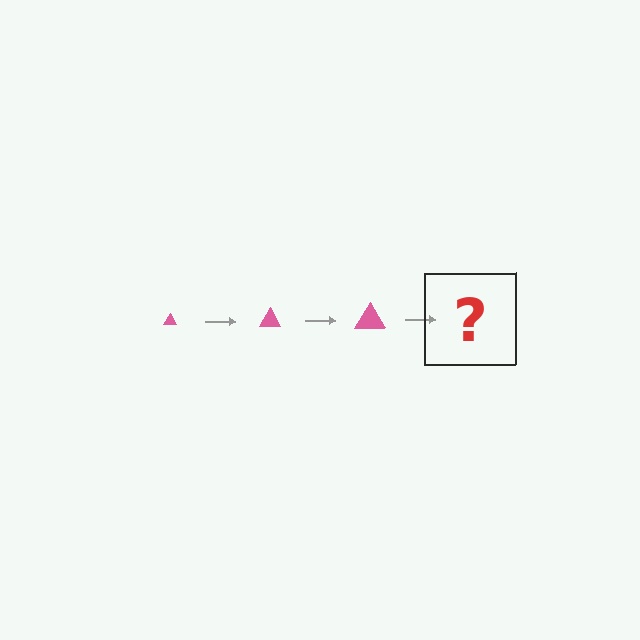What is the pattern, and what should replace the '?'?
The pattern is that the triangle gets progressively larger each step. The '?' should be a pink triangle, larger than the previous one.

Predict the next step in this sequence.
The next step is a pink triangle, larger than the previous one.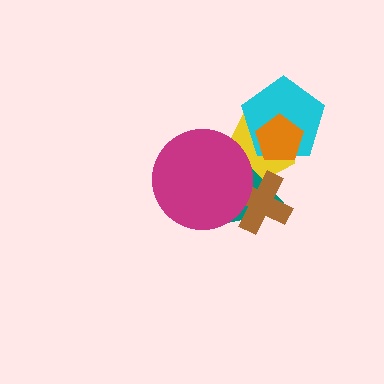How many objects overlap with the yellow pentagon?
5 objects overlap with the yellow pentagon.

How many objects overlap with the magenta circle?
3 objects overlap with the magenta circle.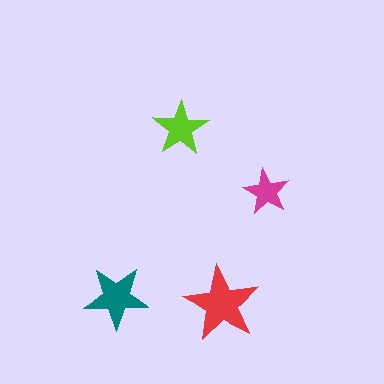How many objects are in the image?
There are 4 objects in the image.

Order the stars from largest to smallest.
the red one, the teal one, the lime one, the magenta one.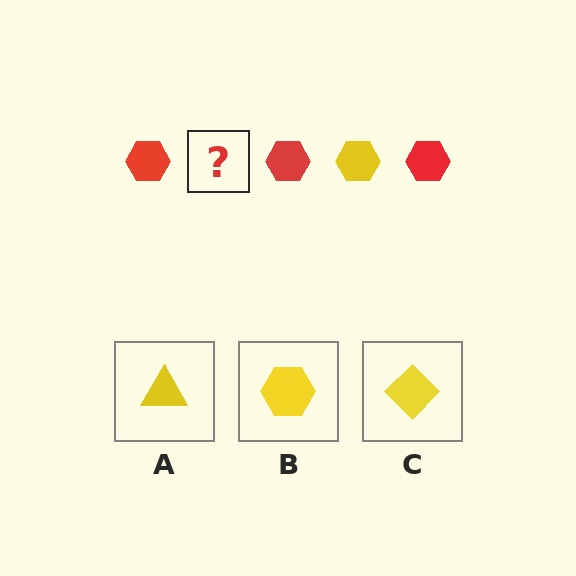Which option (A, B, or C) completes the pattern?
B.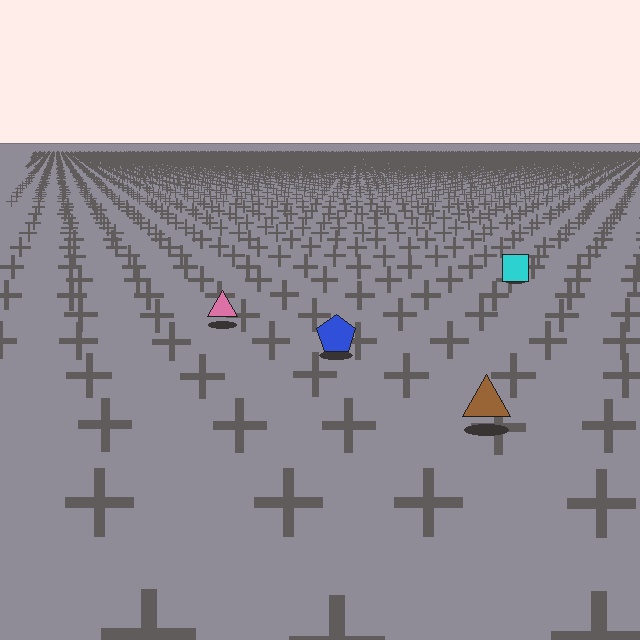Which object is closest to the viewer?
The brown triangle is closest. The texture marks near it are larger and more spread out.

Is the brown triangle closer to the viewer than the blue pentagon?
Yes. The brown triangle is closer — you can tell from the texture gradient: the ground texture is coarser near it.